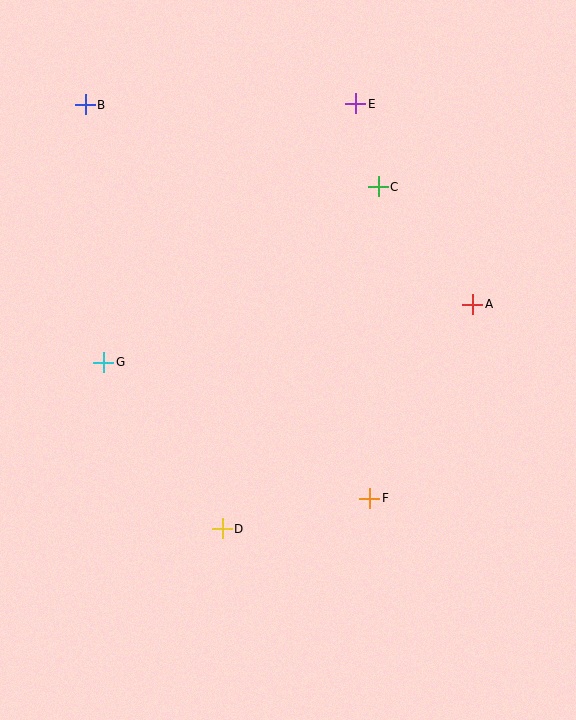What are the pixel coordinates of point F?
Point F is at (370, 498).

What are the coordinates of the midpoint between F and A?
The midpoint between F and A is at (421, 401).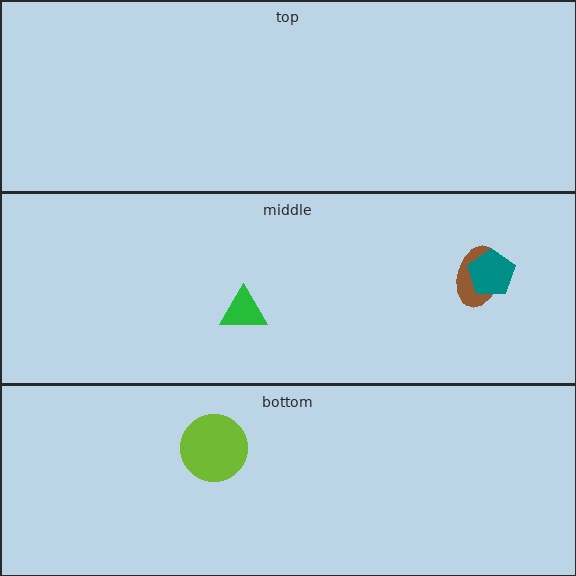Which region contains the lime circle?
The bottom region.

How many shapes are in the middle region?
3.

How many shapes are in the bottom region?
1.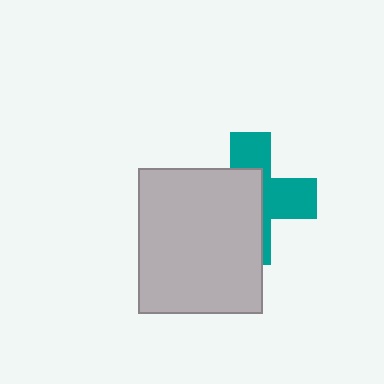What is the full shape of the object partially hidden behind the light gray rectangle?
The partially hidden object is a teal cross.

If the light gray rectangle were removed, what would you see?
You would see the complete teal cross.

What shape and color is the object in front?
The object in front is a light gray rectangle.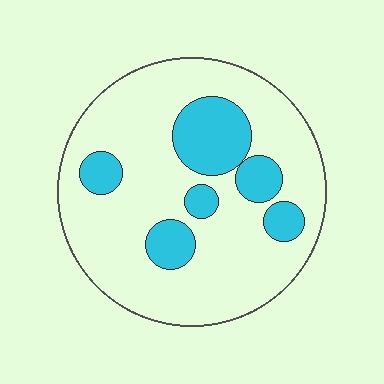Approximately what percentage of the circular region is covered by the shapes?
Approximately 20%.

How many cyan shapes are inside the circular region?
6.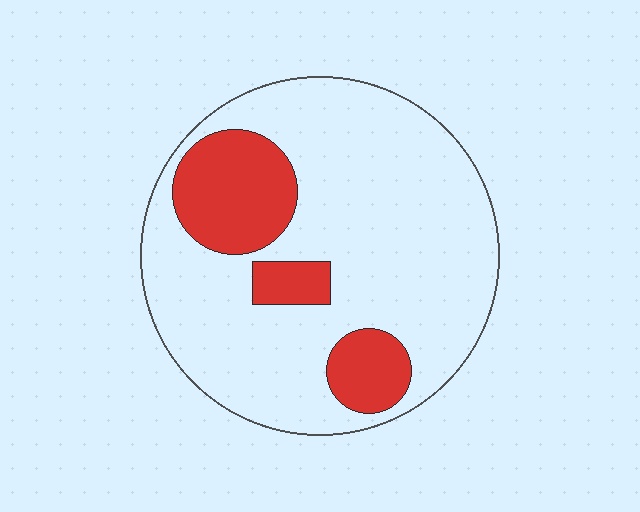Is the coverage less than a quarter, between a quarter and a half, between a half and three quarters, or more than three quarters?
Less than a quarter.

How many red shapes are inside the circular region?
3.